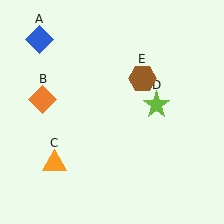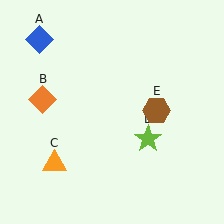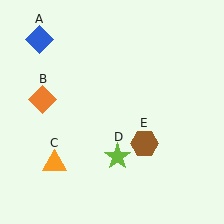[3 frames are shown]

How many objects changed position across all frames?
2 objects changed position: lime star (object D), brown hexagon (object E).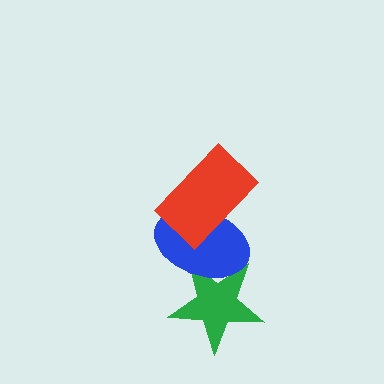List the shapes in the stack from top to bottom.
From top to bottom: the red rectangle, the blue ellipse, the green star.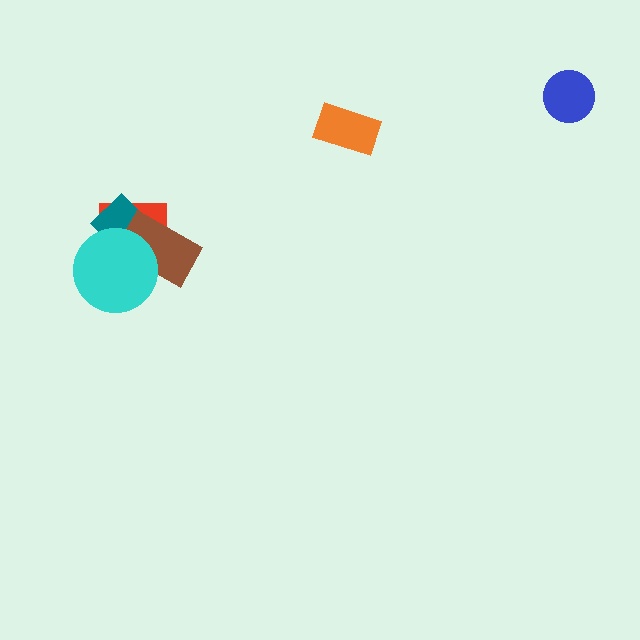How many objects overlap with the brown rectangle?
3 objects overlap with the brown rectangle.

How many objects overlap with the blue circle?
0 objects overlap with the blue circle.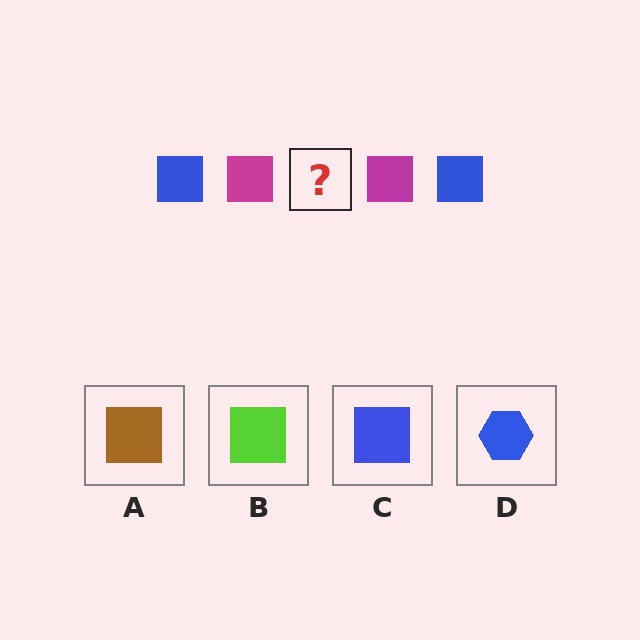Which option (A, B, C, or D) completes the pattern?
C.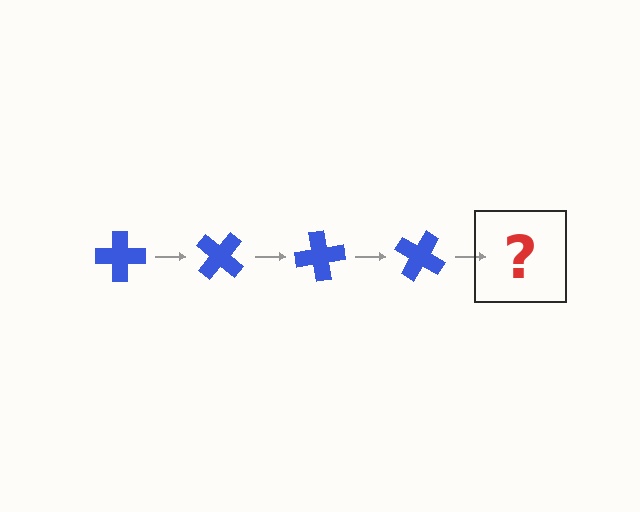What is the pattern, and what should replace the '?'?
The pattern is that the cross rotates 40 degrees each step. The '?' should be a blue cross rotated 160 degrees.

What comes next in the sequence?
The next element should be a blue cross rotated 160 degrees.